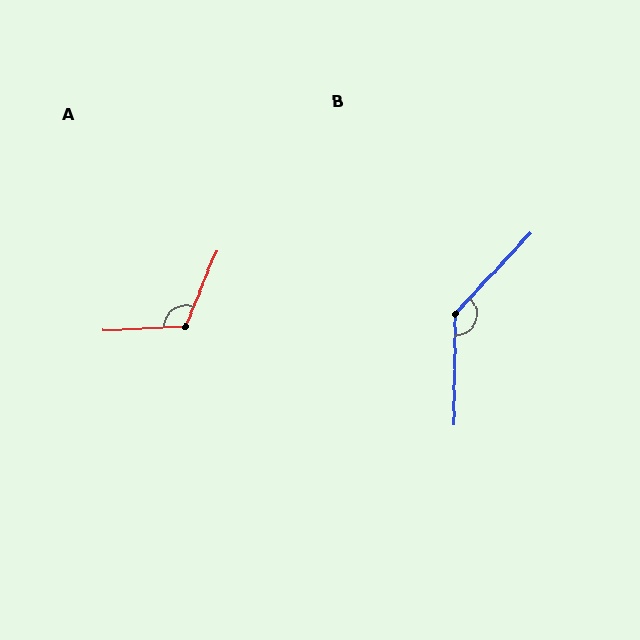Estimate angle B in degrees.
Approximately 138 degrees.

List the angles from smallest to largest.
A (114°), B (138°).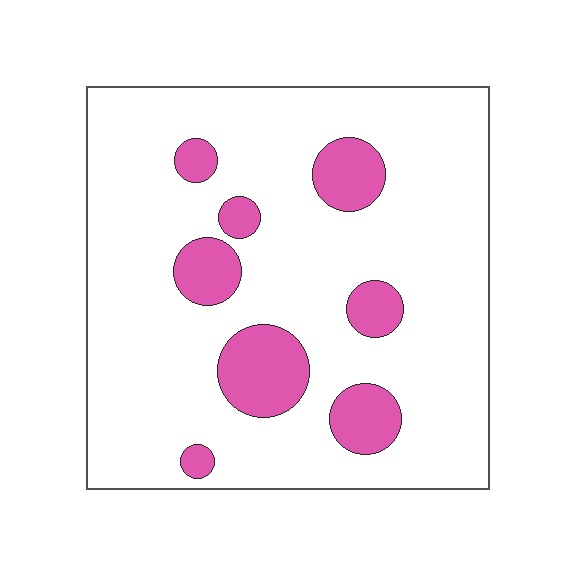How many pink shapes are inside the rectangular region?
8.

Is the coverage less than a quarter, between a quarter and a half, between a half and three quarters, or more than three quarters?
Less than a quarter.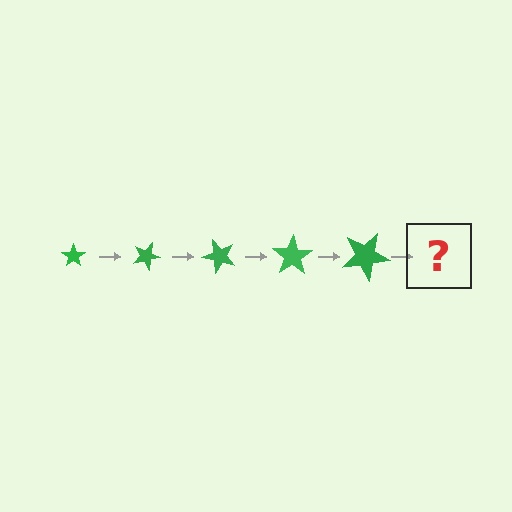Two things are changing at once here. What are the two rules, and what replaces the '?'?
The two rules are that the star grows larger each step and it rotates 25 degrees each step. The '?' should be a star, larger than the previous one and rotated 125 degrees from the start.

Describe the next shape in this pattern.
It should be a star, larger than the previous one and rotated 125 degrees from the start.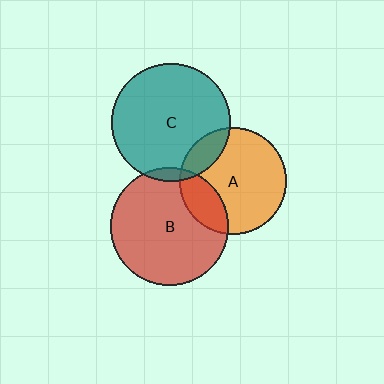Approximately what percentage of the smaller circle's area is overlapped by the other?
Approximately 5%.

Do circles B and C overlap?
Yes.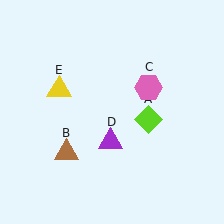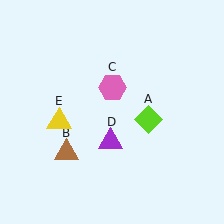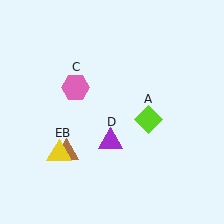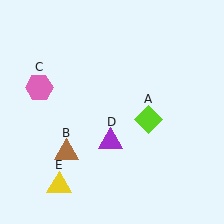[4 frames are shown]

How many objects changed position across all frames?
2 objects changed position: pink hexagon (object C), yellow triangle (object E).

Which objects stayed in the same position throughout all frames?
Lime diamond (object A) and brown triangle (object B) and purple triangle (object D) remained stationary.